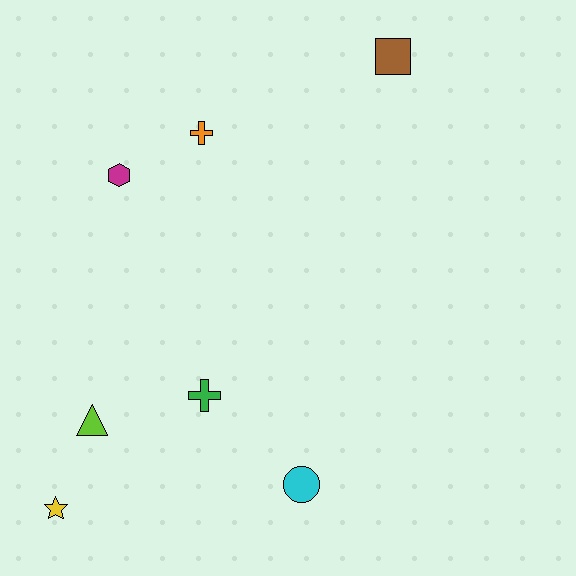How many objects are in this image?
There are 7 objects.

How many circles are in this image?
There is 1 circle.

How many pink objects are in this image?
There are no pink objects.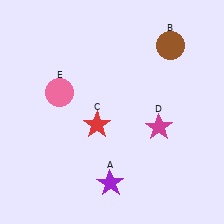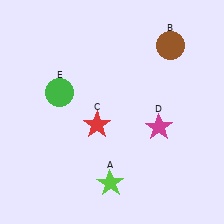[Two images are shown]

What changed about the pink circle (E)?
In Image 1, E is pink. In Image 2, it changed to green.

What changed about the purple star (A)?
In Image 1, A is purple. In Image 2, it changed to lime.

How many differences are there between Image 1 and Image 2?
There are 2 differences between the two images.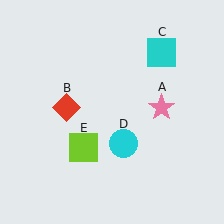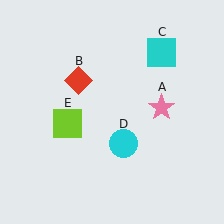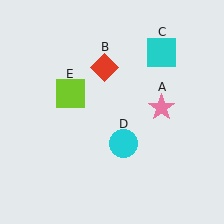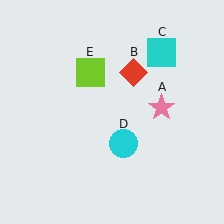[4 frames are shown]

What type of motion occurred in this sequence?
The red diamond (object B), lime square (object E) rotated clockwise around the center of the scene.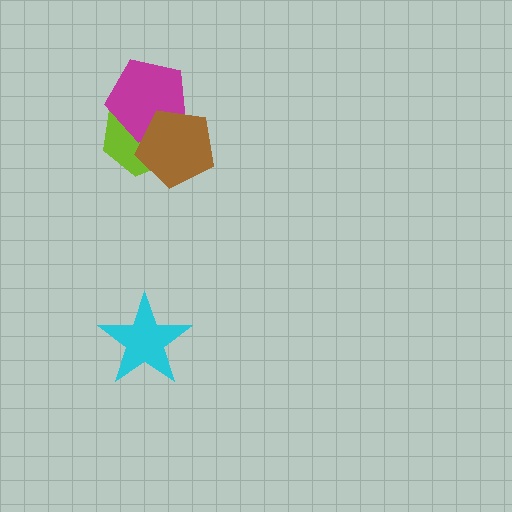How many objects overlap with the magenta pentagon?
2 objects overlap with the magenta pentagon.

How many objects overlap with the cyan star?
0 objects overlap with the cyan star.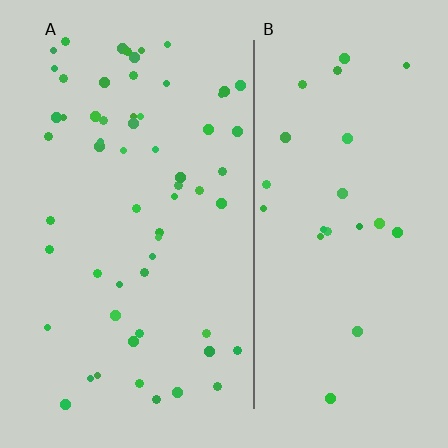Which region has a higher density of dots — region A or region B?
A (the left).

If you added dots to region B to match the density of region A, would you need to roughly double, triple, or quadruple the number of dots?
Approximately double.